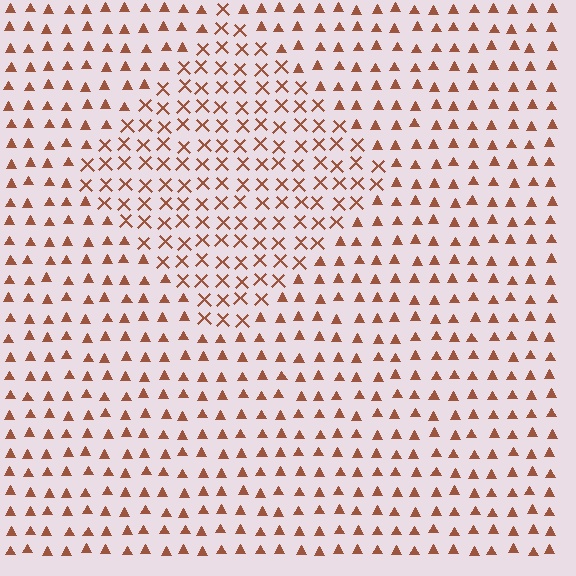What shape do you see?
I see a diamond.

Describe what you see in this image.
The image is filled with small brown elements arranged in a uniform grid. A diamond-shaped region contains X marks, while the surrounding area contains triangles. The boundary is defined purely by the change in element shape.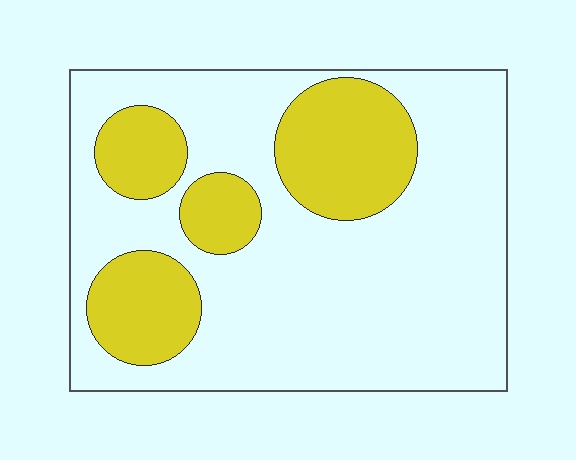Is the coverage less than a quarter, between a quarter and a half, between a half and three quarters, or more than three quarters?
Between a quarter and a half.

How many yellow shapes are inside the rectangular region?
4.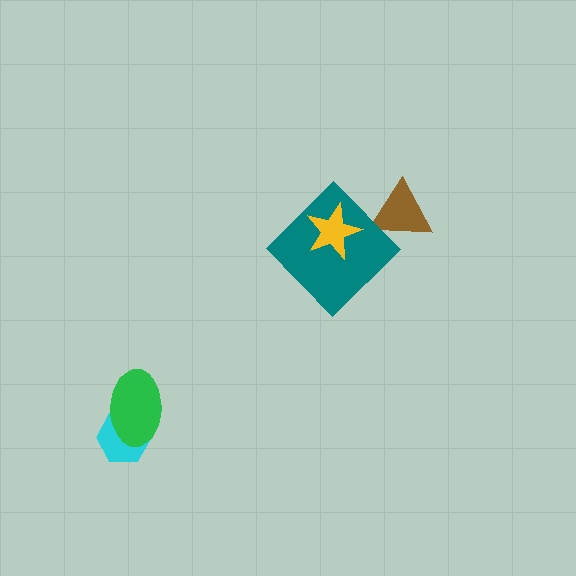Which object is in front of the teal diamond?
The yellow star is in front of the teal diamond.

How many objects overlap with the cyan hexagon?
1 object overlaps with the cyan hexagon.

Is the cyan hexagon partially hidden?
Yes, it is partially covered by another shape.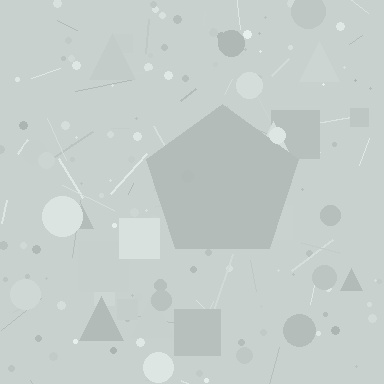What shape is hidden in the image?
A pentagon is hidden in the image.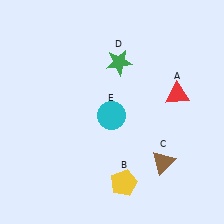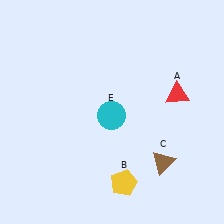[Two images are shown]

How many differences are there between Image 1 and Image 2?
There is 1 difference between the two images.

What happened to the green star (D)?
The green star (D) was removed in Image 2. It was in the top-right area of Image 1.